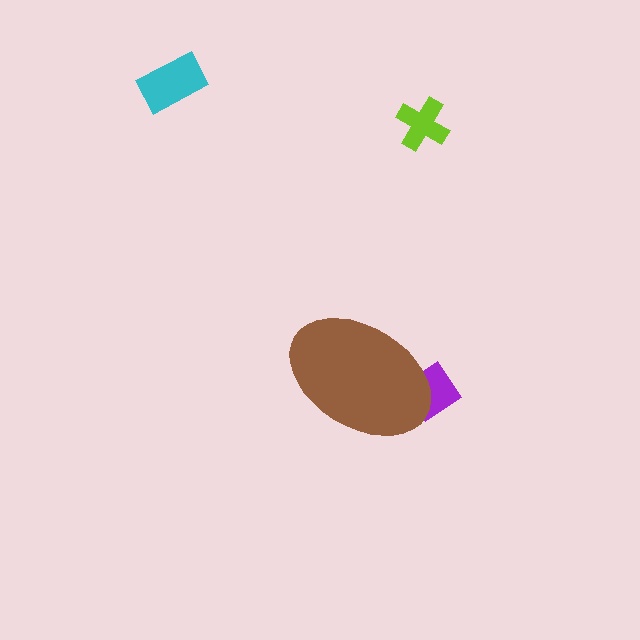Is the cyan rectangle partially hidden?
No, the cyan rectangle is fully visible.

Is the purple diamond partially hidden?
Yes, the purple diamond is partially hidden behind the brown ellipse.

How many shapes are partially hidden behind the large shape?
1 shape is partially hidden.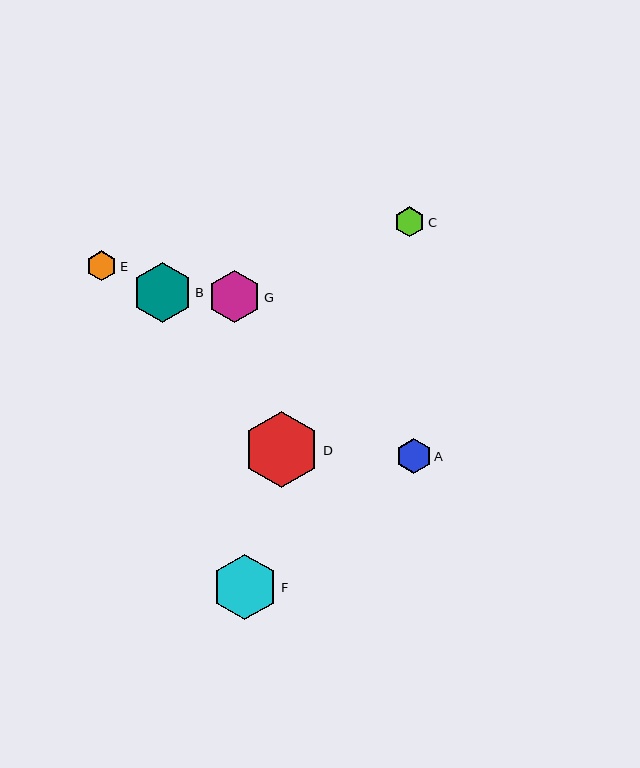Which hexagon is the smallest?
Hexagon C is the smallest with a size of approximately 30 pixels.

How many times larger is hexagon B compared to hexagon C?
Hexagon B is approximately 2.0 times the size of hexagon C.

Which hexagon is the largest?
Hexagon D is the largest with a size of approximately 76 pixels.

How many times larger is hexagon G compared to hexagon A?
Hexagon G is approximately 1.5 times the size of hexagon A.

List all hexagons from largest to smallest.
From largest to smallest: D, F, B, G, A, E, C.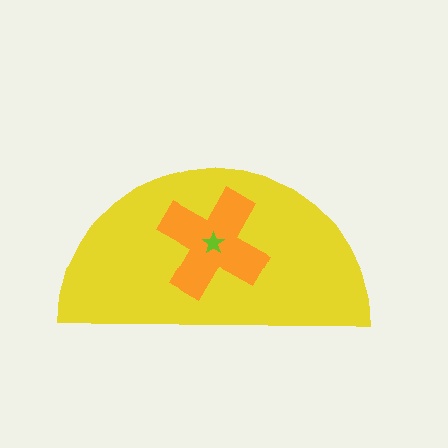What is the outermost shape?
The yellow semicircle.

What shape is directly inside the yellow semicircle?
The orange cross.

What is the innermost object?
The lime star.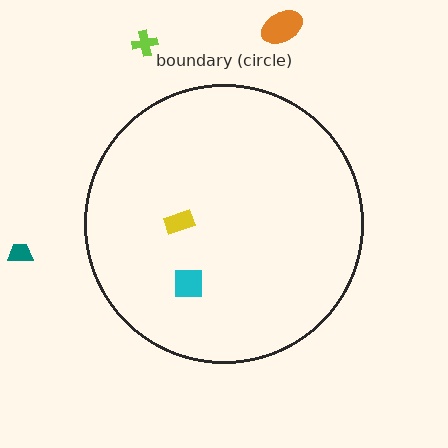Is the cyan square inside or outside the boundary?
Inside.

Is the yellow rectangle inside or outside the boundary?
Inside.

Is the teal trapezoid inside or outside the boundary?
Outside.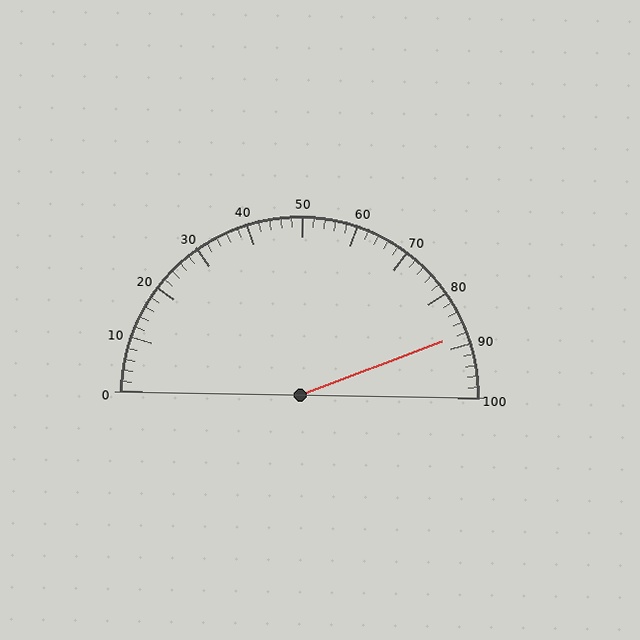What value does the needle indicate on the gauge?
The needle indicates approximately 88.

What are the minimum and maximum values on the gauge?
The gauge ranges from 0 to 100.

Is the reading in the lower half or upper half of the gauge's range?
The reading is in the upper half of the range (0 to 100).